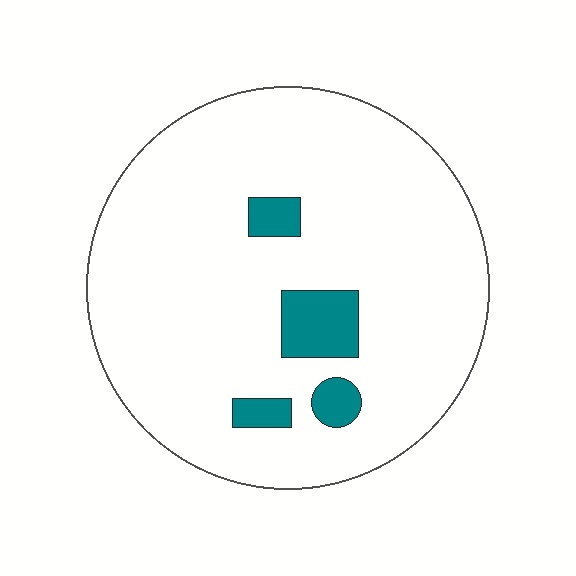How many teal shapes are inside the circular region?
4.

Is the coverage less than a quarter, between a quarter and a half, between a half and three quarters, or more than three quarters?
Less than a quarter.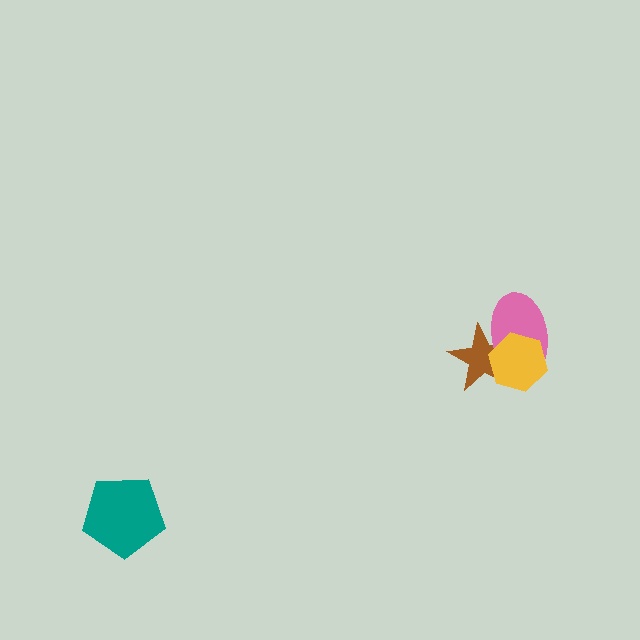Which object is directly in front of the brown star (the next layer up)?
The pink ellipse is directly in front of the brown star.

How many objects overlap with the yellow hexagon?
2 objects overlap with the yellow hexagon.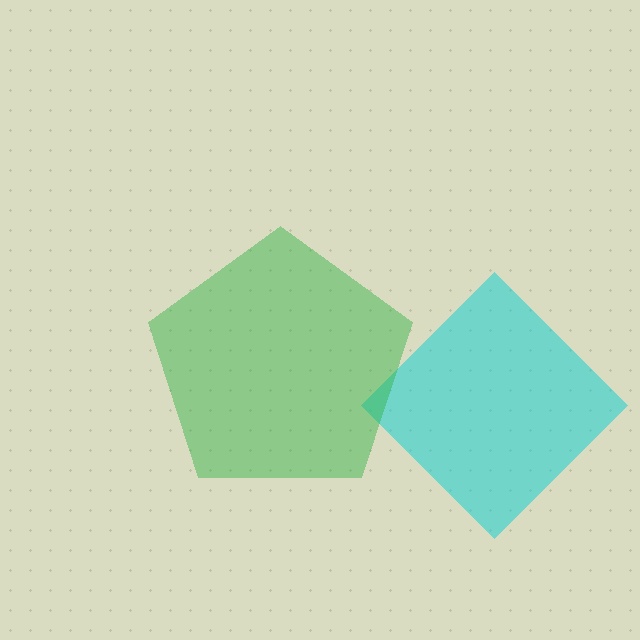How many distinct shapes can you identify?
There are 2 distinct shapes: a cyan diamond, a green pentagon.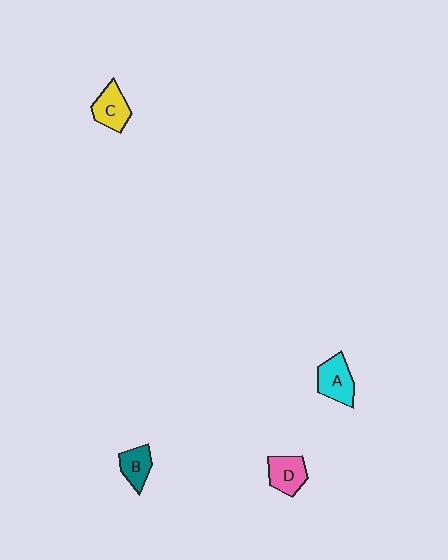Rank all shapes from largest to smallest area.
From largest to smallest: A (cyan), C (yellow), D (pink), B (teal).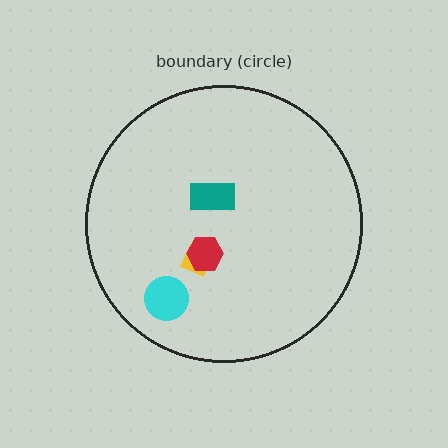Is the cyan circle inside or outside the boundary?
Inside.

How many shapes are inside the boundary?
4 inside, 0 outside.